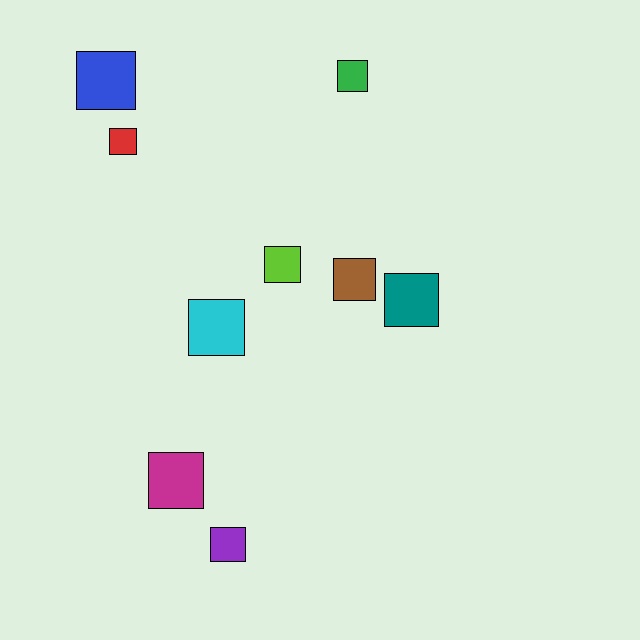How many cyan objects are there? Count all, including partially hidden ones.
There is 1 cyan object.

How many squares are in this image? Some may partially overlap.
There are 9 squares.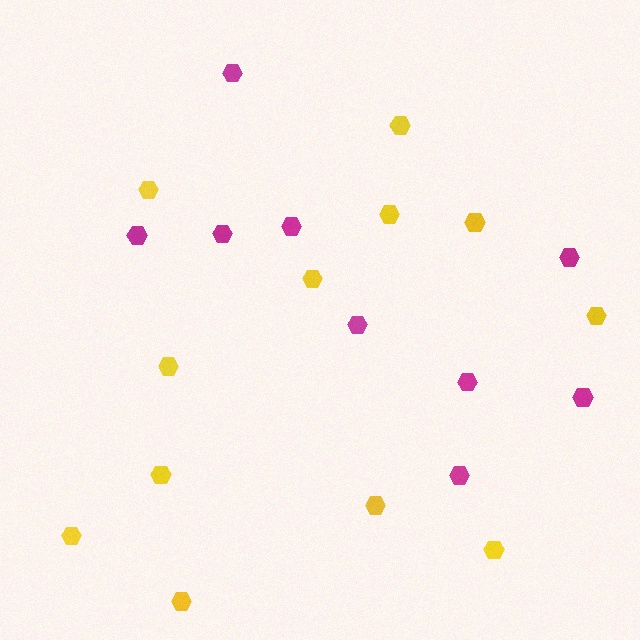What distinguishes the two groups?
There are 2 groups: one group of yellow hexagons (12) and one group of magenta hexagons (9).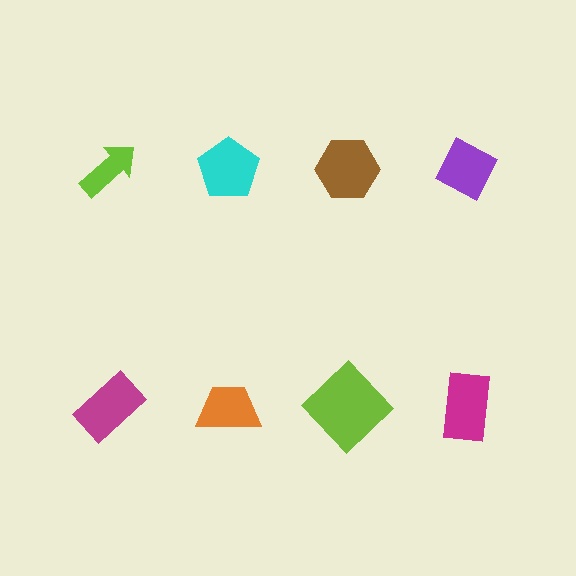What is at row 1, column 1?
A lime arrow.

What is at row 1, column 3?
A brown hexagon.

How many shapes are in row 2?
4 shapes.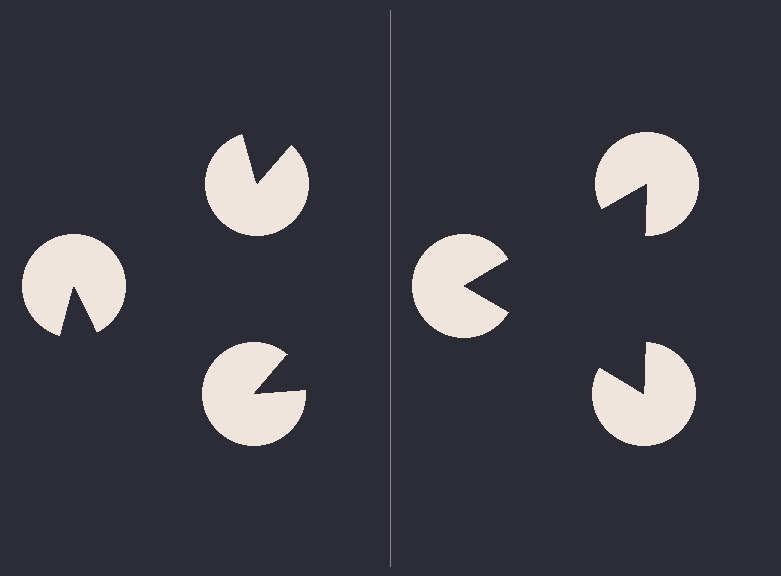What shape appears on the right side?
An illusory triangle.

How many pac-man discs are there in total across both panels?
6 — 3 on each side.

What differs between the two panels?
The pac-man discs are positioned identically on both sides; only the wedge orientations differ. On the right they align to a triangle; on the left they are misaligned.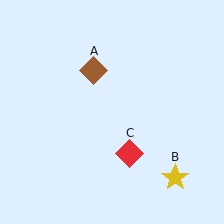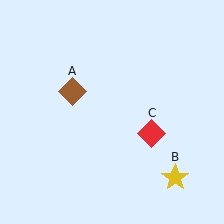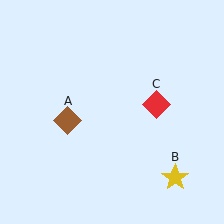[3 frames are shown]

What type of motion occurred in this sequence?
The brown diamond (object A), red diamond (object C) rotated counterclockwise around the center of the scene.